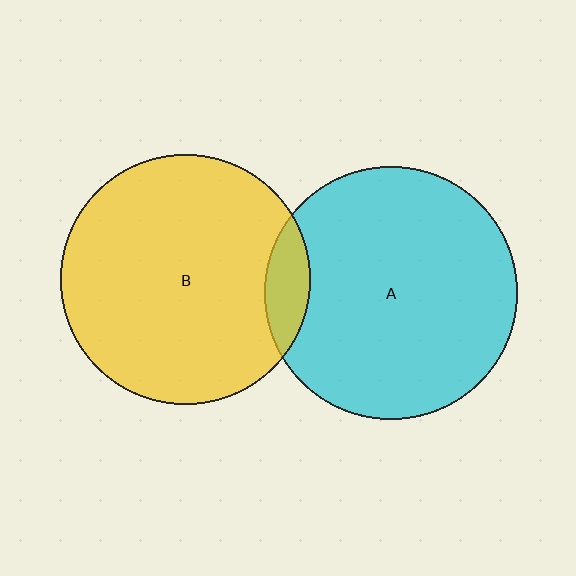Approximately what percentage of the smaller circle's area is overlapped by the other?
Approximately 10%.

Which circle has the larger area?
Circle A (cyan).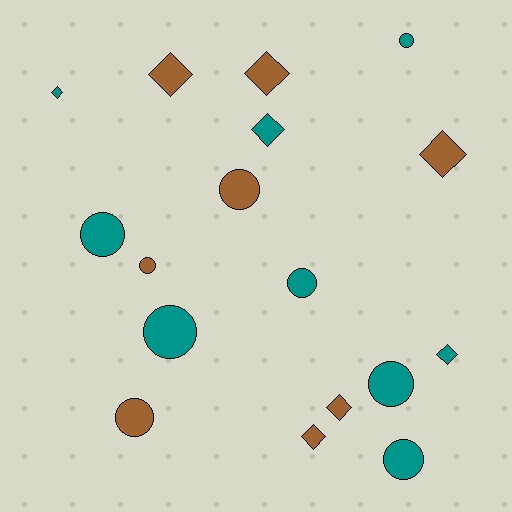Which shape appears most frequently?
Circle, with 9 objects.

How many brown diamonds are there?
There are 5 brown diamonds.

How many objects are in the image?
There are 17 objects.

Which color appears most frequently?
Teal, with 9 objects.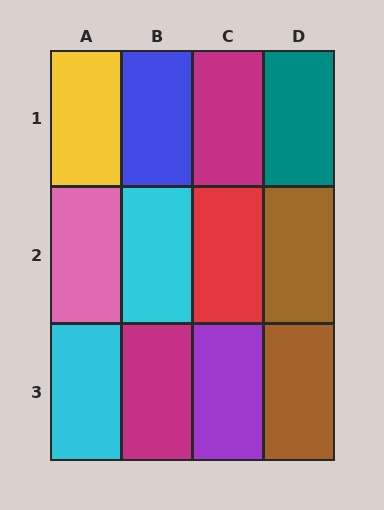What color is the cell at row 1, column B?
Blue.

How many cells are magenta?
2 cells are magenta.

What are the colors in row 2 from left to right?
Pink, cyan, red, brown.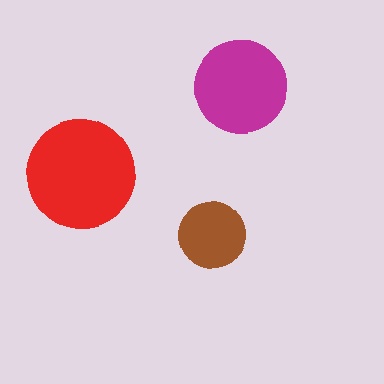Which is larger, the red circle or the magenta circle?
The red one.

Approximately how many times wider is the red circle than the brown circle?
About 1.5 times wider.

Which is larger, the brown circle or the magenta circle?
The magenta one.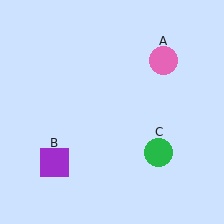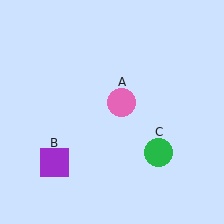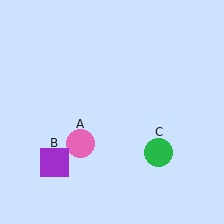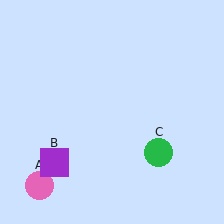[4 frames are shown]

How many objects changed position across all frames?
1 object changed position: pink circle (object A).